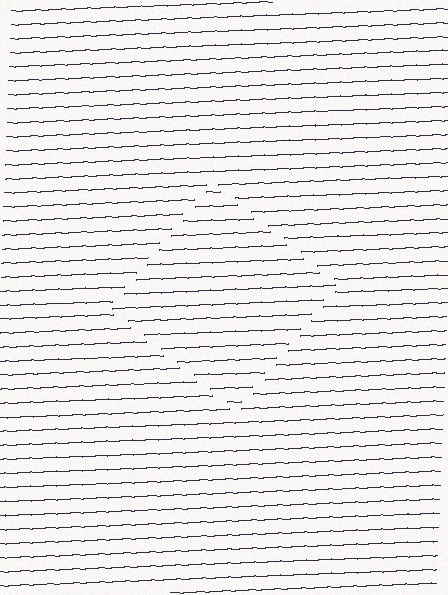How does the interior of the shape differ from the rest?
The interior of the shape contains the same grating, shifted by half a period — the contour is defined by the phase discontinuity where line-ends from the inner and outer gratings abut.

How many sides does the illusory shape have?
4 sides — the line-ends trace a square.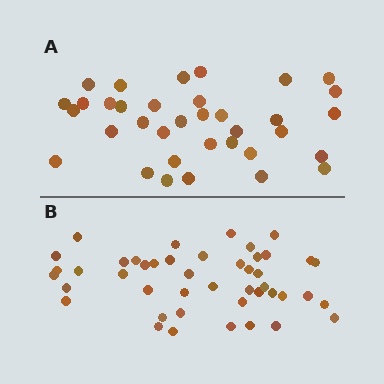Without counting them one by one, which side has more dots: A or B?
Region B (the bottom region) has more dots.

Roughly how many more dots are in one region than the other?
Region B has roughly 10 or so more dots than region A.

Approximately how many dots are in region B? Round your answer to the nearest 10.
About 40 dots. (The exact count is 45, which rounds to 40.)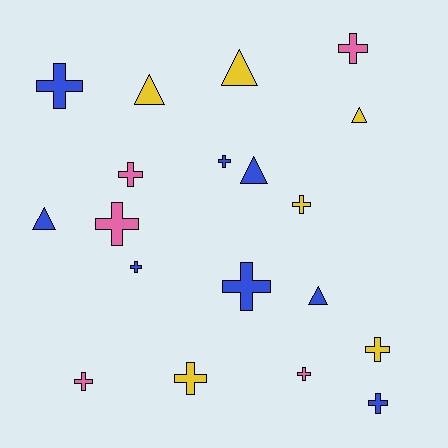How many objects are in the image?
There are 19 objects.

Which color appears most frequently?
Blue, with 8 objects.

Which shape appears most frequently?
Cross, with 13 objects.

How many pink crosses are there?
There are 5 pink crosses.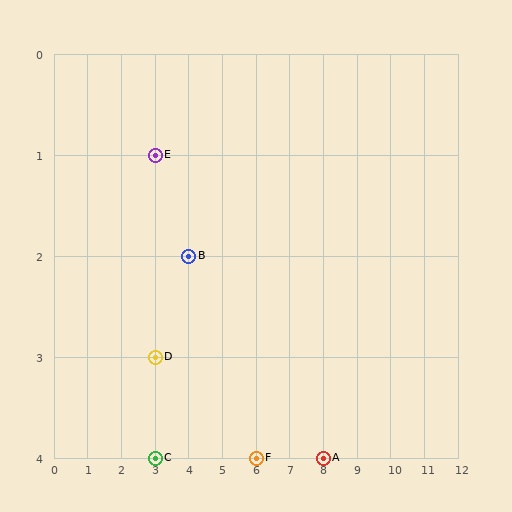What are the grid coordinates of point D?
Point D is at grid coordinates (3, 3).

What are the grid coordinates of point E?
Point E is at grid coordinates (3, 1).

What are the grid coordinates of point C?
Point C is at grid coordinates (3, 4).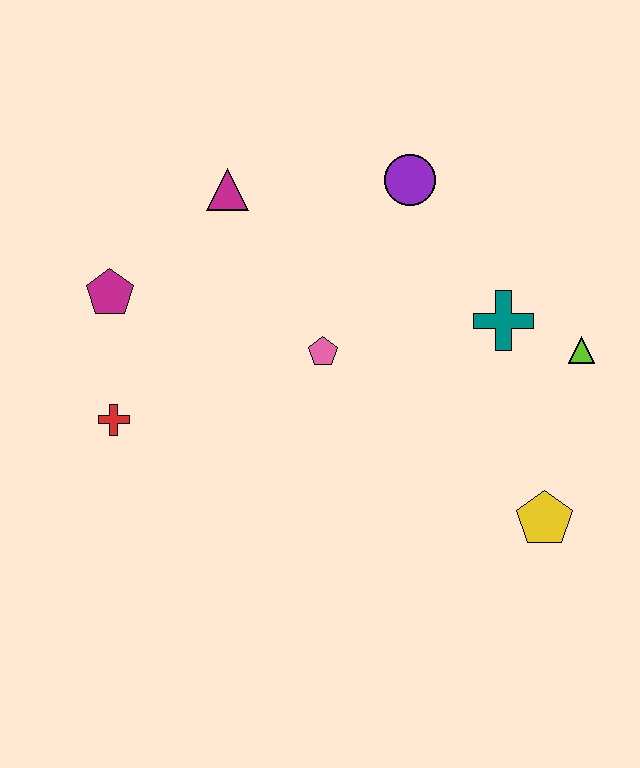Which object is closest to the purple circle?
The teal cross is closest to the purple circle.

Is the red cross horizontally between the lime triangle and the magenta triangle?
No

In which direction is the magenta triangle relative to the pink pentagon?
The magenta triangle is above the pink pentagon.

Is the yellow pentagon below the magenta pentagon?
Yes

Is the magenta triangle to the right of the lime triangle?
No